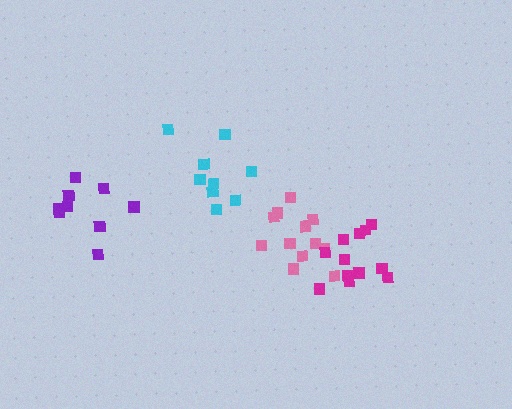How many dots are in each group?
Group 1: 9 dots, Group 2: 9 dots, Group 3: 12 dots, Group 4: 12 dots (42 total).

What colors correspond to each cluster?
The clusters are colored: cyan, purple, pink, magenta.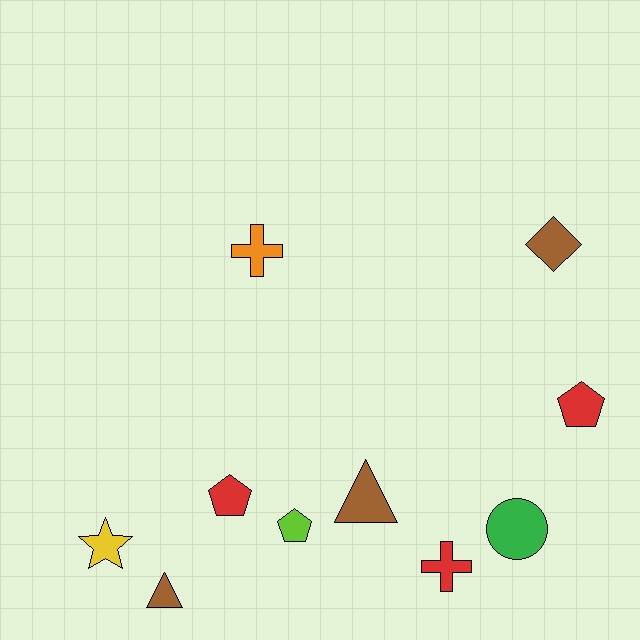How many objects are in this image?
There are 10 objects.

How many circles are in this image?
There is 1 circle.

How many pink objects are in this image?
There are no pink objects.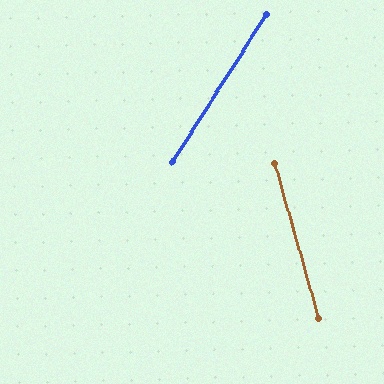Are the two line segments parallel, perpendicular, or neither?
Neither parallel nor perpendicular — they differ by about 48°.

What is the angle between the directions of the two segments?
Approximately 48 degrees.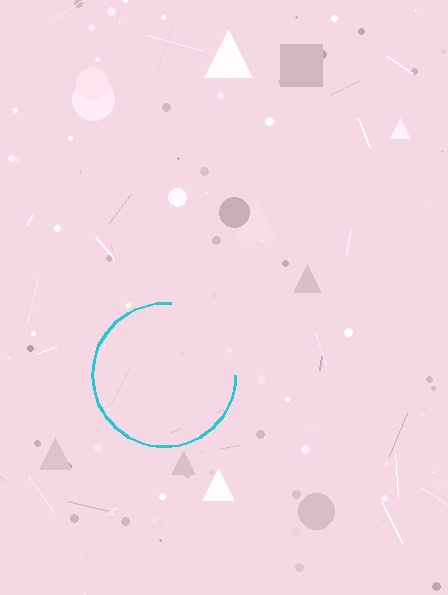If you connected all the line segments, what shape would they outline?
They would outline a circle.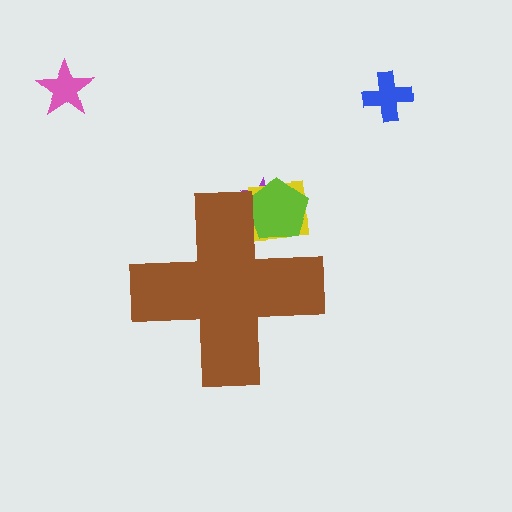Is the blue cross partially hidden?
No, the blue cross is fully visible.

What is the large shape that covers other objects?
A brown cross.